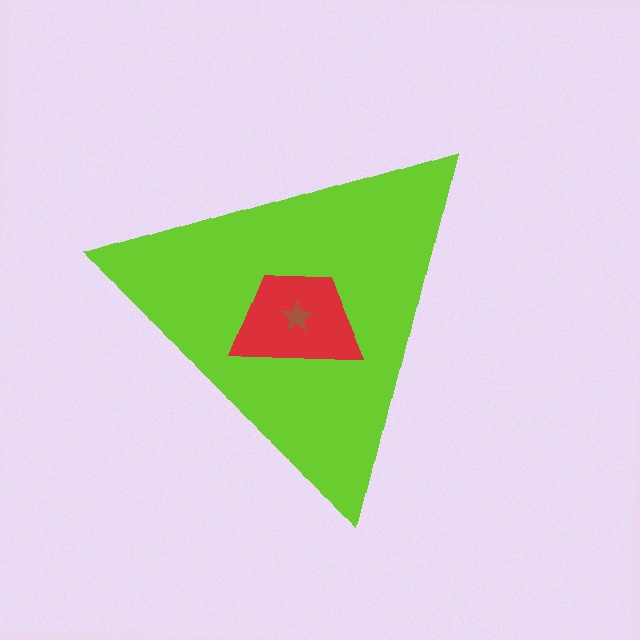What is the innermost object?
The brown star.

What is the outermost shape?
The lime triangle.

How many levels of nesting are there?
3.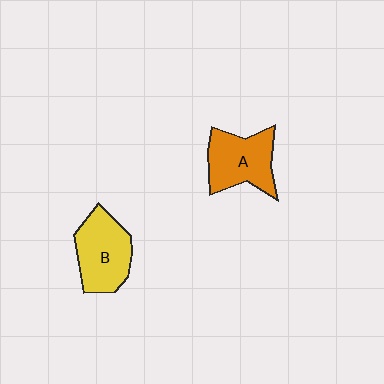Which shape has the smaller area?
Shape A (orange).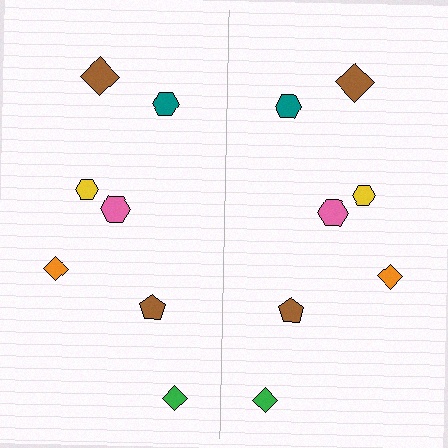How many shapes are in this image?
There are 14 shapes in this image.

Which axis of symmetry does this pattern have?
The pattern has a vertical axis of symmetry running through the center of the image.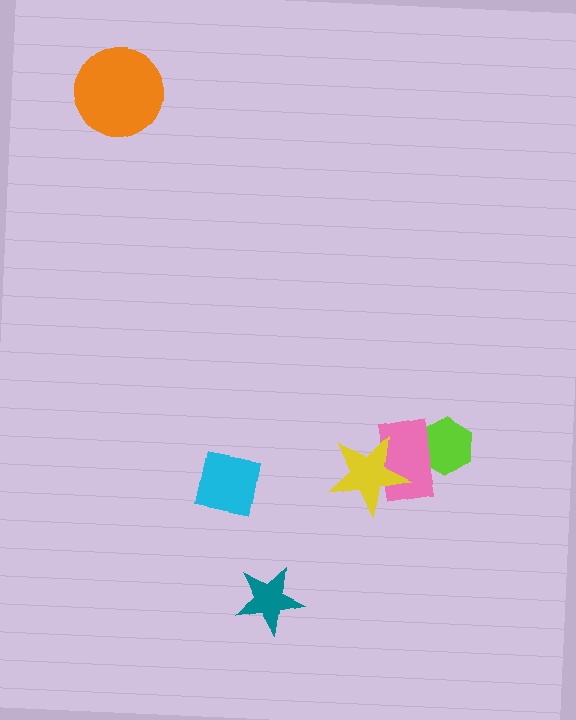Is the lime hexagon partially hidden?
Yes, it is partially covered by another shape.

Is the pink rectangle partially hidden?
Yes, it is partially covered by another shape.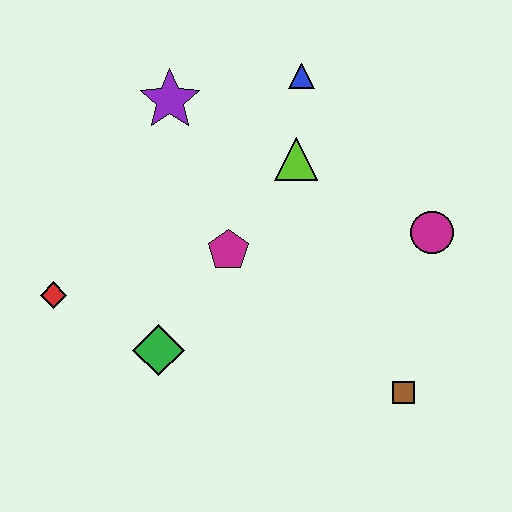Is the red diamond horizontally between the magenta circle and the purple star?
No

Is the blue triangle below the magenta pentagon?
No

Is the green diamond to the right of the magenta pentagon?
No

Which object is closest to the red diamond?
The green diamond is closest to the red diamond.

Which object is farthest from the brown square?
The purple star is farthest from the brown square.